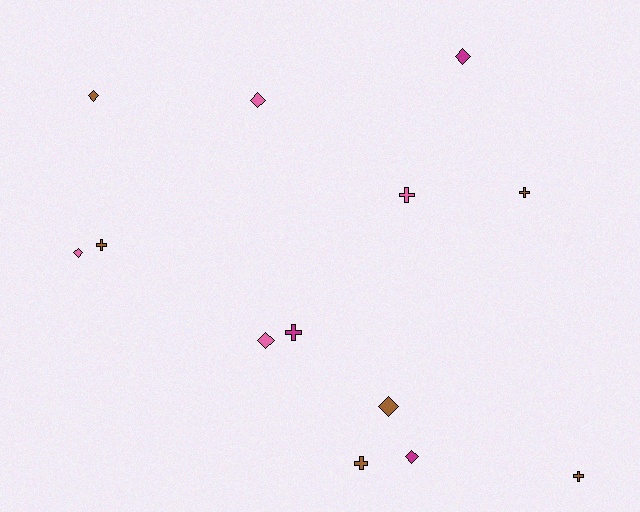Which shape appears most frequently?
Diamond, with 7 objects.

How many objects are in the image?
There are 13 objects.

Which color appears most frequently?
Brown, with 6 objects.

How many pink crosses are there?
There is 1 pink cross.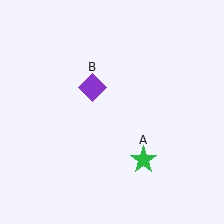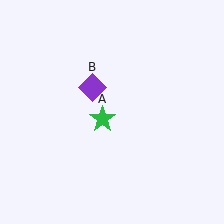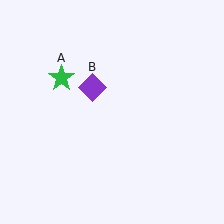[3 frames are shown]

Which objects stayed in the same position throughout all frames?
Purple diamond (object B) remained stationary.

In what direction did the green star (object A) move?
The green star (object A) moved up and to the left.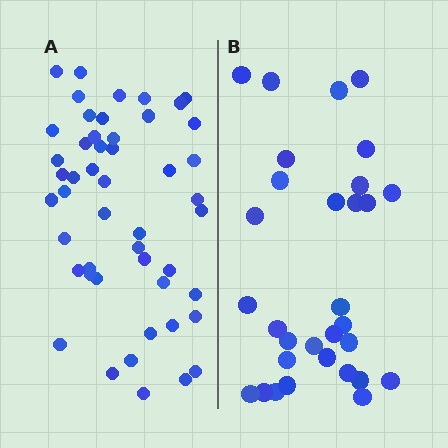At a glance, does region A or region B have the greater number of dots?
Region A (the left region) has more dots.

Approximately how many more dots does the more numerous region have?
Region A has approximately 20 more dots than region B.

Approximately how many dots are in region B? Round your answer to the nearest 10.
About 30 dots. (The exact count is 31, which rounds to 30.)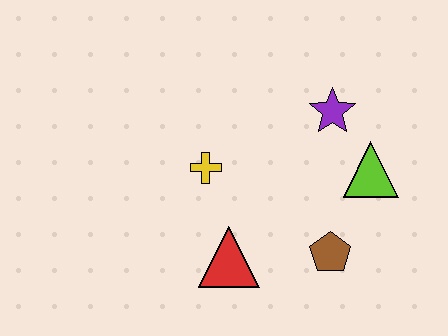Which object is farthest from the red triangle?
The purple star is farthest from the red triangle.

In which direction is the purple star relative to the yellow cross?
The purple star is to the right of the yellow cross.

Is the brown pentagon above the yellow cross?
No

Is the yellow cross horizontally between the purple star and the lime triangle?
No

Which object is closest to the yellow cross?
The red triangle is closest to the yellow cross.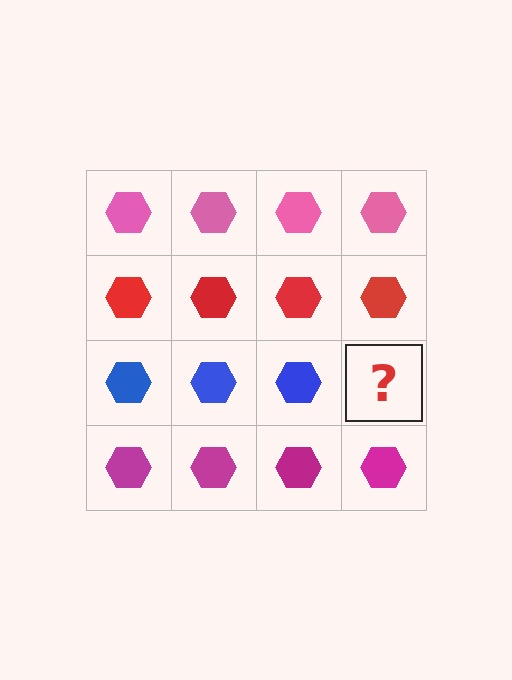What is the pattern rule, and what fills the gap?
The rule is that each row has a consistent color. The gap should be filled with a blue hexagon.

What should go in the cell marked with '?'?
The missing cell should contain a blue hexagon.